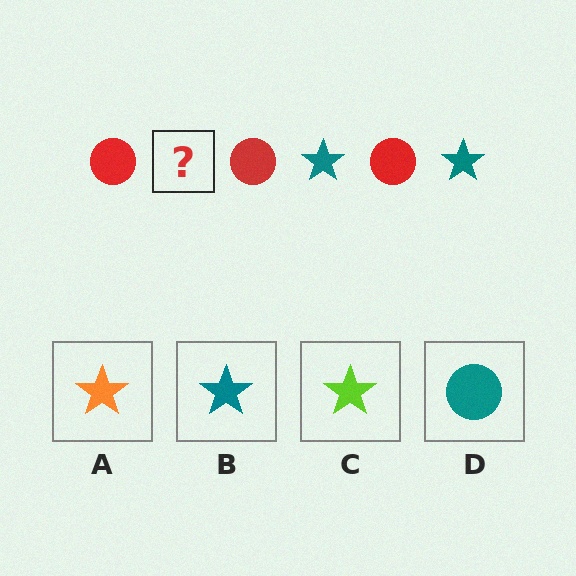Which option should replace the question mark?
Option B.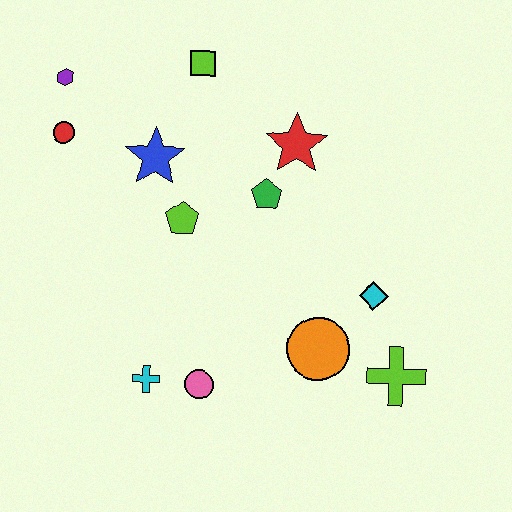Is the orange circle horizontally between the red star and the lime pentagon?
No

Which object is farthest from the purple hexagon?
The lime cross is farthest from the purple hexagon.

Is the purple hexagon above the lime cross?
Yes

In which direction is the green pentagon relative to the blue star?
The green pentagon is to the right of the blue star.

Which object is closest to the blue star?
The lime pentagon is closest to the blue star.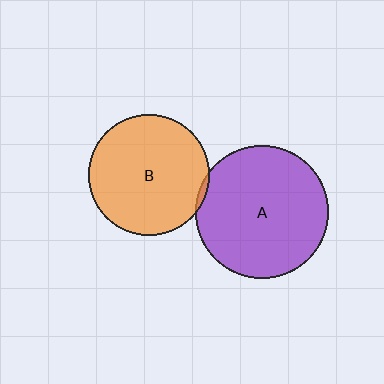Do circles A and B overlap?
Yes.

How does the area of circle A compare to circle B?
Approximately 1.2 times.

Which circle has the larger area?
Circle A (purple).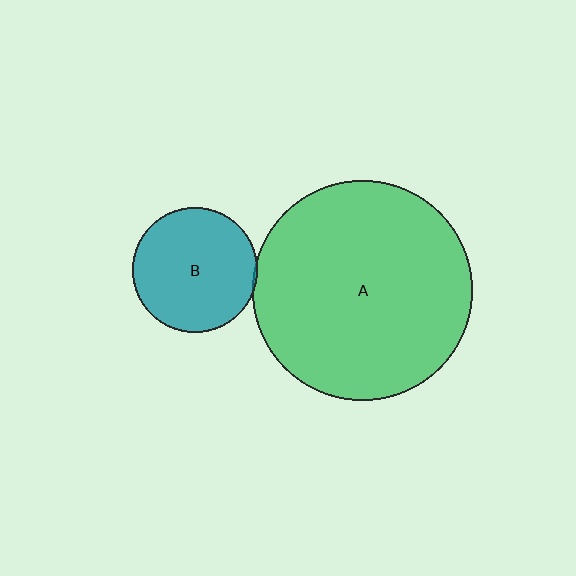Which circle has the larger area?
Circle A (green).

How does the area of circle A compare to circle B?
Approximately 3.1 times.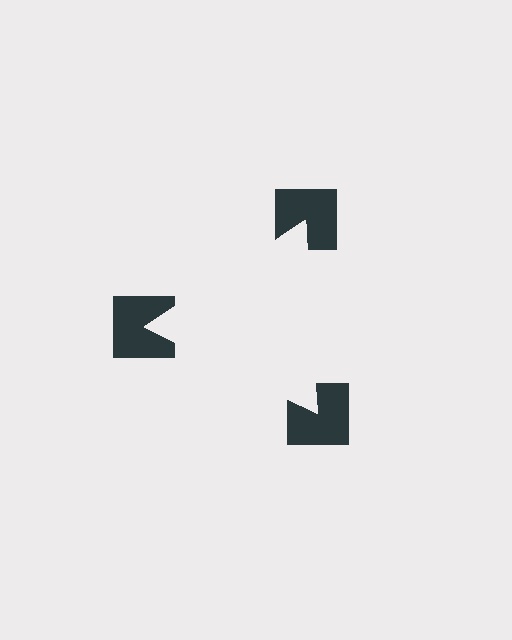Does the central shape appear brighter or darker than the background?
It typically appears slightly brighter than the background, even though no actual brightness change is drawn.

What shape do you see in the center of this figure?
An illusory triangle — its edges are inferred from the aligned wedge cuts in the notched squares, not physically drawn.